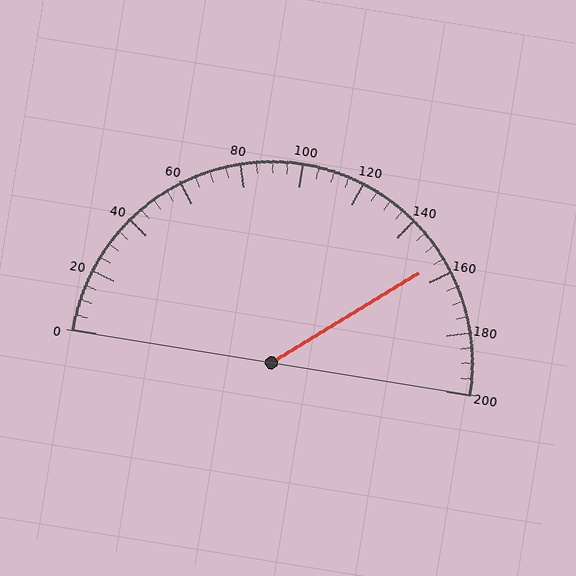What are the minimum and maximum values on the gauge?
The gauge ranges from 0 to 200.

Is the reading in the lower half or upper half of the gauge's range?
The reading is in the upper half of the range (0 to 200).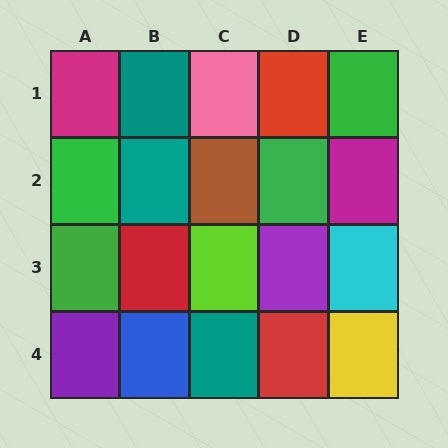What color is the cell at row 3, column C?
Lime.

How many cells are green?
4 cells are green.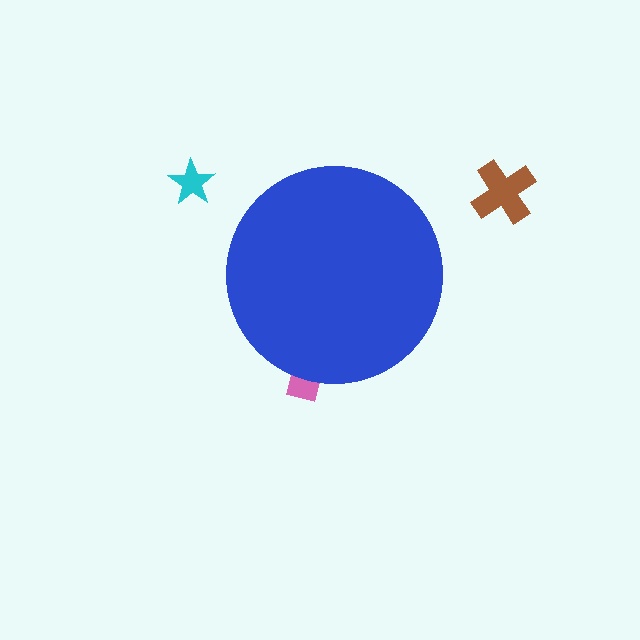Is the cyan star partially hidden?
No, the cyan star is fully visible.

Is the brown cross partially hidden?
No, the brown cross is fully visible.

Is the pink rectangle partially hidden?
Yes, the pink rectangle is partially hidden behind the blue circle.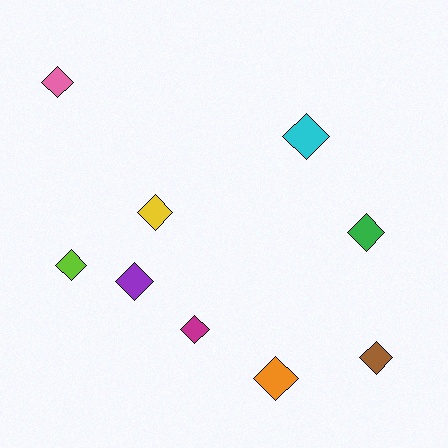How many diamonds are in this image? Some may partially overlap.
There are 9 diamonds.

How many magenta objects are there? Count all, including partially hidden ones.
There is 1 magenta object.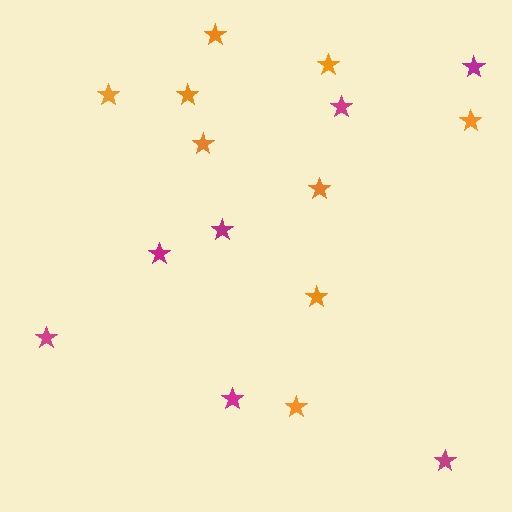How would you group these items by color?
There are 2 groups: one group of magenta stars (7) and one group of orange stars (9).